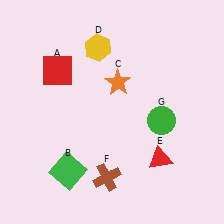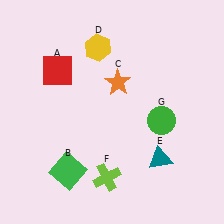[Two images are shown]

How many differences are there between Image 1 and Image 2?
There are 2 differences between the two images.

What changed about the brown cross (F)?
In Image 1, F is brown. In Image 2, it changed to lime.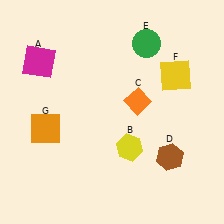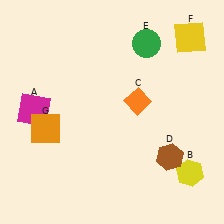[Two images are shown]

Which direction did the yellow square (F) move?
The yellow square (F) moved up.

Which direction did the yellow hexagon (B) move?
The yellow hexagon (B) moved right.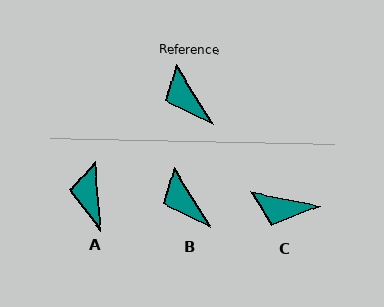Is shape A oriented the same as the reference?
No, it is off by about 26 degrees.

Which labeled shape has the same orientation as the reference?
B.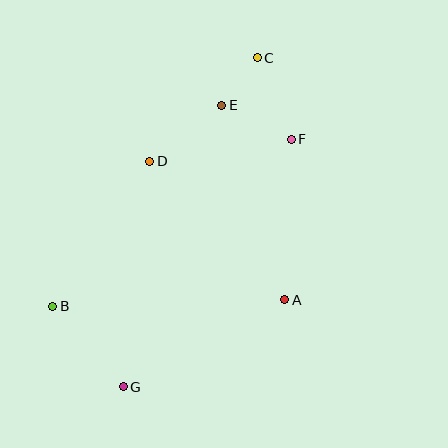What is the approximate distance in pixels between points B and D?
The distance between B and D is approximately 174 pixels.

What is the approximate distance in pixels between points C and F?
The distance between C and F is approximately 88 pixels.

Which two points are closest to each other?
Points C and E are closest to each other.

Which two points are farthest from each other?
Points C and G are farthest from each other.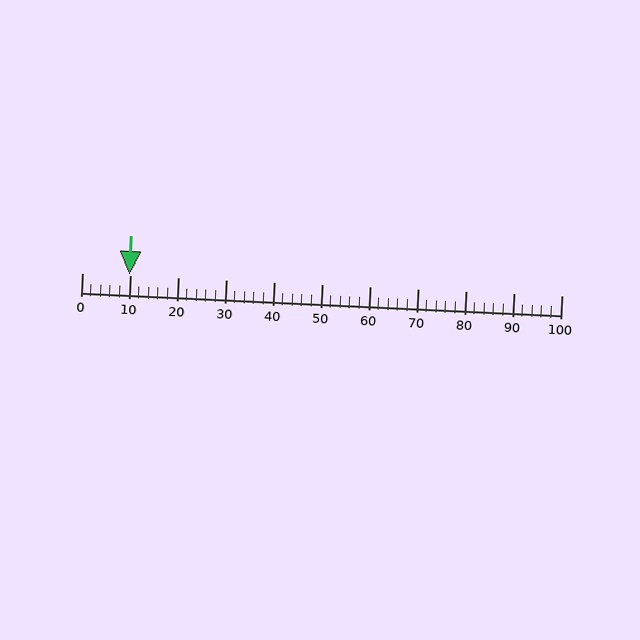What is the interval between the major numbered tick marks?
The major tick marks are spaced 10 units apart.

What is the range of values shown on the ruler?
The ruler shows values from 0 to 100.